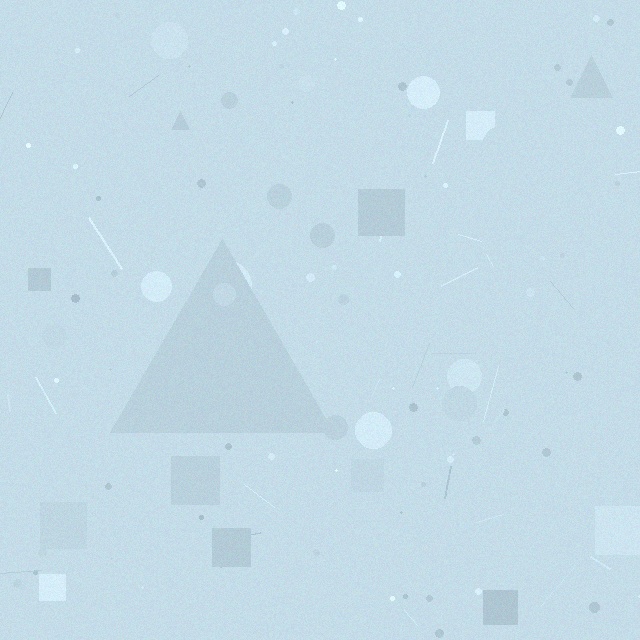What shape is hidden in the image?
A triangle is hidden in the image.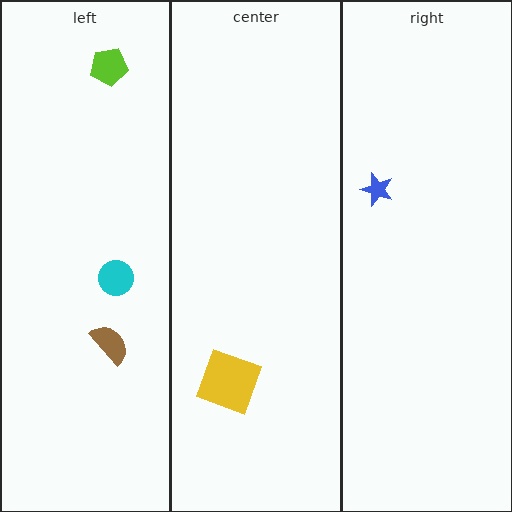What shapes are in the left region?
The brown semicircle, the lime pentagon, the cyan circle.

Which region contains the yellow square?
The center region.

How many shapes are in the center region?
1.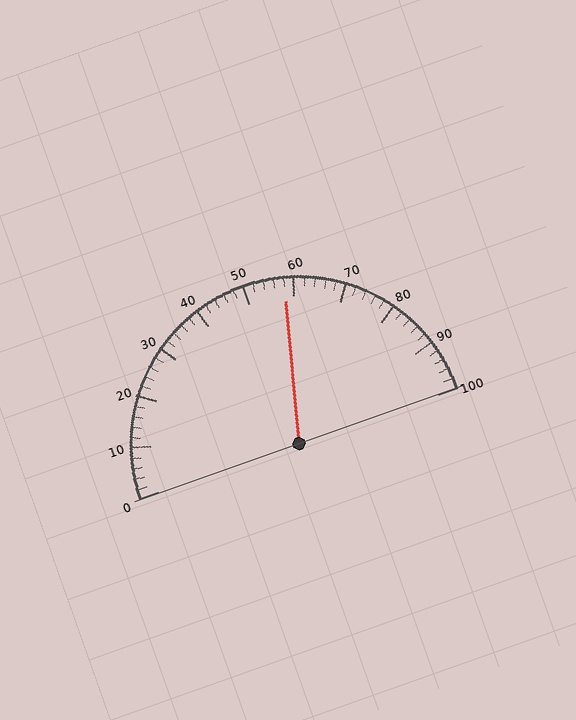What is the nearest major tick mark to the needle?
The nearest major tick mark is 60.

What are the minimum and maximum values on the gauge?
The gauge ranges from 0 to 100.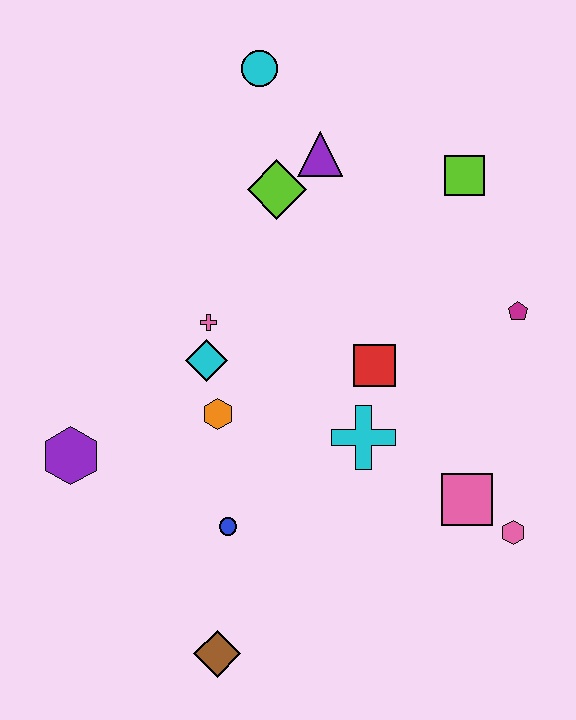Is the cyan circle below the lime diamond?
No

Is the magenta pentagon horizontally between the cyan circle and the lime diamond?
No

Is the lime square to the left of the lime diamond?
No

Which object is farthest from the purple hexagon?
The lime square is farthest from the purple hexagon.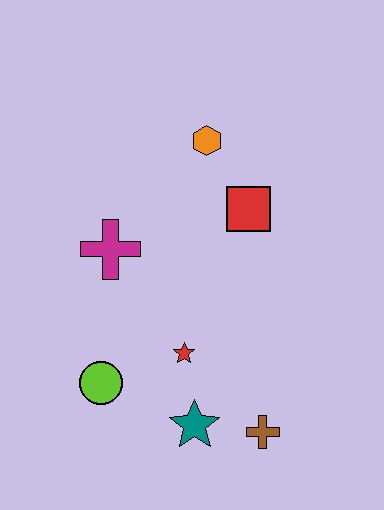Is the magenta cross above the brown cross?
Yes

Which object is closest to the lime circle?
The red star is closest to the lime circle.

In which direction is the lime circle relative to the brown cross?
The lime circle is to the left of the brown cross.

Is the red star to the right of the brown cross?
No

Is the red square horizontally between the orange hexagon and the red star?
No